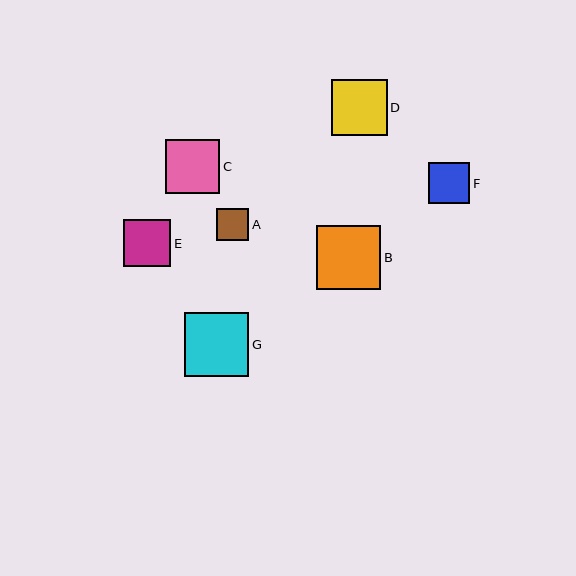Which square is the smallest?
Square A is the smallest with a size of approximately 32 pixels.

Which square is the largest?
Square G is the largest with a size of approximately 64 pixels.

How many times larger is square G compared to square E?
Square G is approximately 1.3 times the size of square E.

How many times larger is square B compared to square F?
Square B is approximately 1.6 times the size of square F.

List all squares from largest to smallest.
From largest to smallest: G, B, D, C, E, F, A.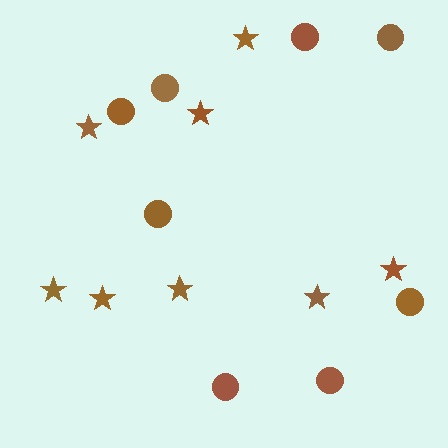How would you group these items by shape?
There are 2 groups: one group of stars (8) and one group of circles (8).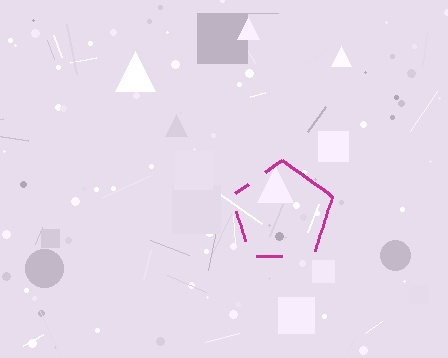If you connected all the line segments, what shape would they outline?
They would outline a pentagon.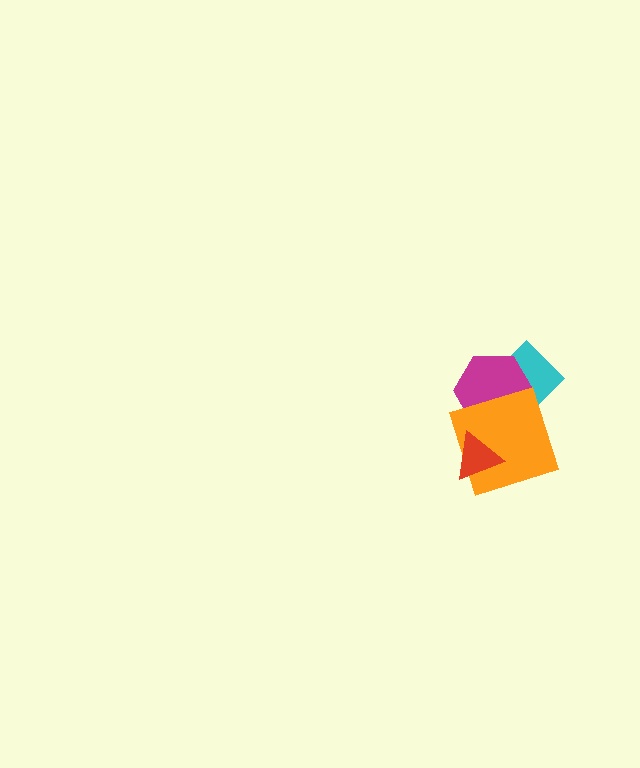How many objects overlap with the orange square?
3 objects overlap with the orange square.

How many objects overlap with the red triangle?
1 object overlaps with the red triangle.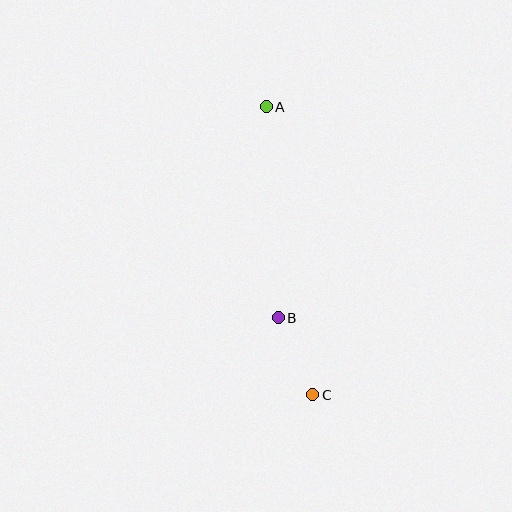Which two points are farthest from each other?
Points A and C are farthest from each other.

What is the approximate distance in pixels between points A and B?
The distance between A and B is approximately 211 pixels.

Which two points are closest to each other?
Points B and C are closest to each other.